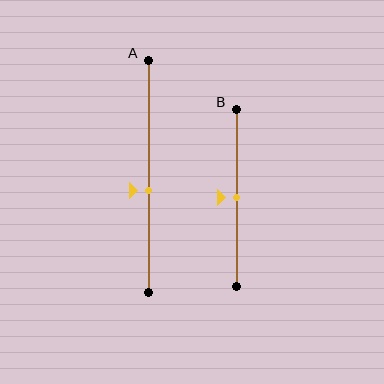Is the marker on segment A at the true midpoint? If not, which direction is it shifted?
No, the marker on segment A is shifted downward by about 6% of the segment length.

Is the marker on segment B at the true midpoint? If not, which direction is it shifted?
Yes, the marker on segment B is at the true midpoint.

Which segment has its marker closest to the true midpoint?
Segment B has its marker closest to the true midpoint.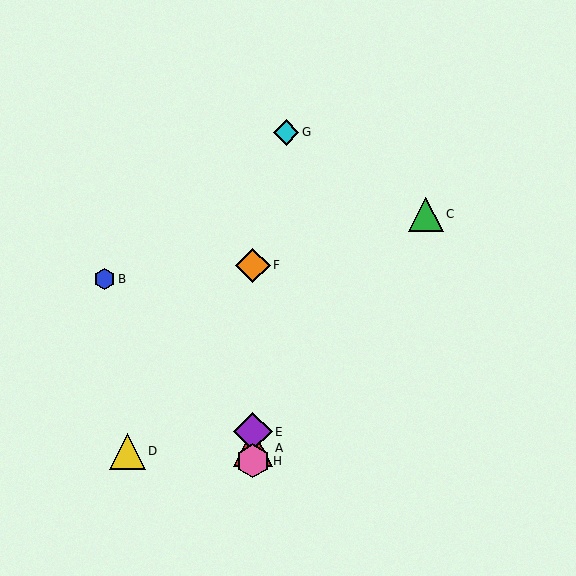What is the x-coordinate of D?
Object D is at x≈127.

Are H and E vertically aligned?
Yes, both are at x≈253.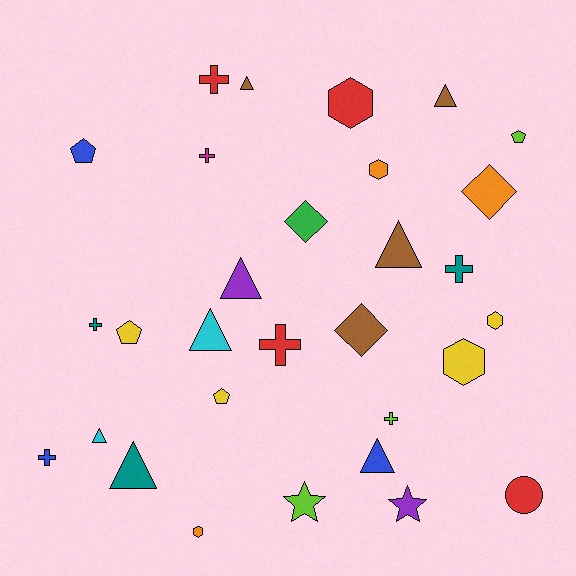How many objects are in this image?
There are 30 objects.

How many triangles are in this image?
There are 8 triangles.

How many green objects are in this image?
There is 1 green object.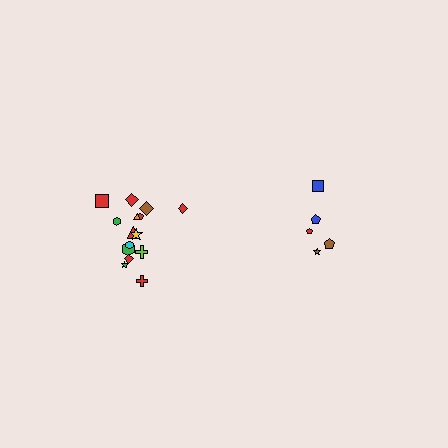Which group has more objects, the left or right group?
The left group.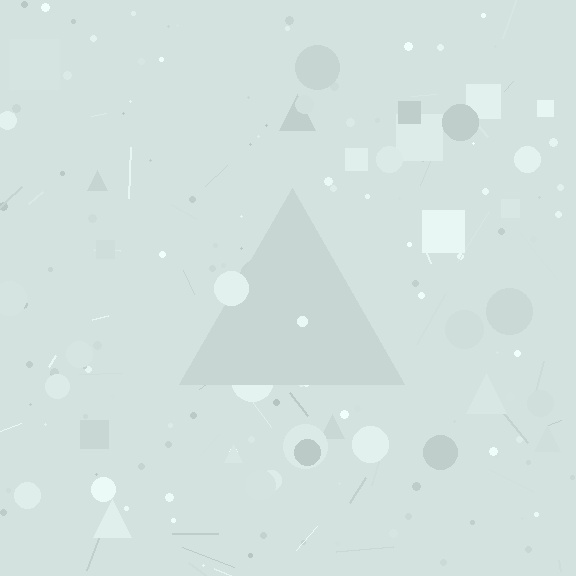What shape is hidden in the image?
A triangle is hidden in the image.